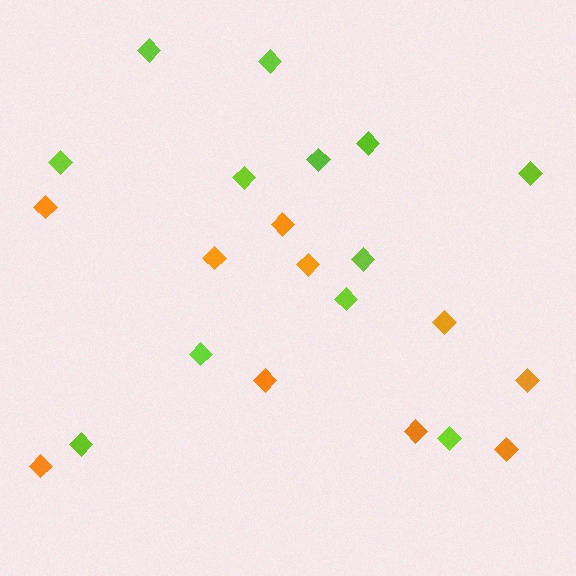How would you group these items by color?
There are 2 groups: one group of lime diamonds (12) and one group of orange diamonds (10).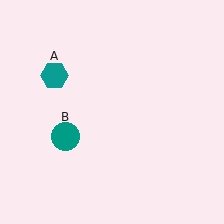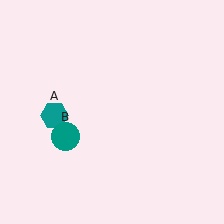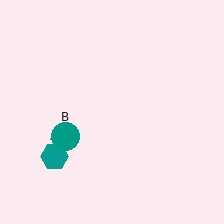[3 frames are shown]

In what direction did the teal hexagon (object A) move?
The teal hexagon (object A) moved down.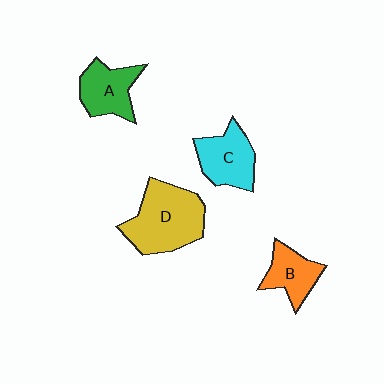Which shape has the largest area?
Shape D (yellow).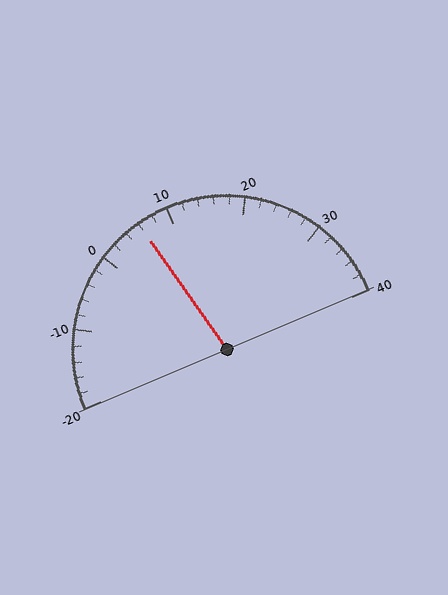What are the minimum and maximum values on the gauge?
The gauge ranges from -20 to 40.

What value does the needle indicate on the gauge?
The needle indicates approximately 6.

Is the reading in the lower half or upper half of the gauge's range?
The reading is in the lower half of the range (-20 to 40).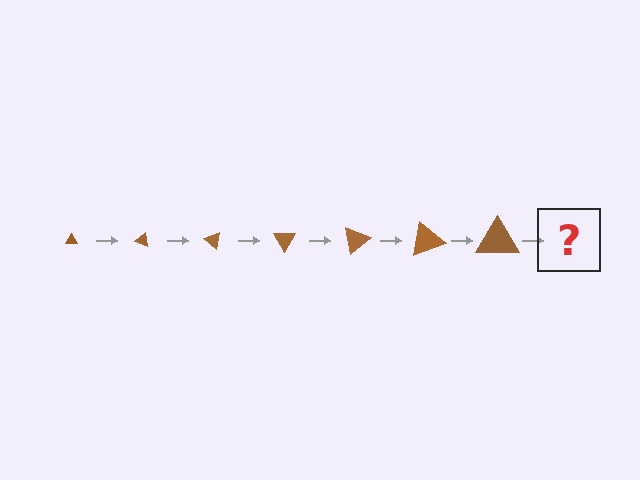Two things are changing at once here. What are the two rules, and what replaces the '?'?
The two rules are that the triangle grows larger each step and it rotates 20 degrees each step. The '?' should be a triangle, larger than the previous one and rotated 140 degrees from the start.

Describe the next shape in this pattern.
It should be a triangle, larger than the previous one and rotated 140 degrees from the start.